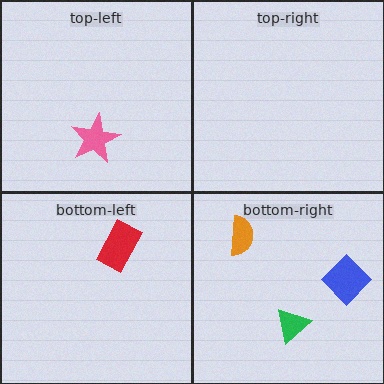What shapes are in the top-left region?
The pink star.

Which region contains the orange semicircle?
The bottom-right region.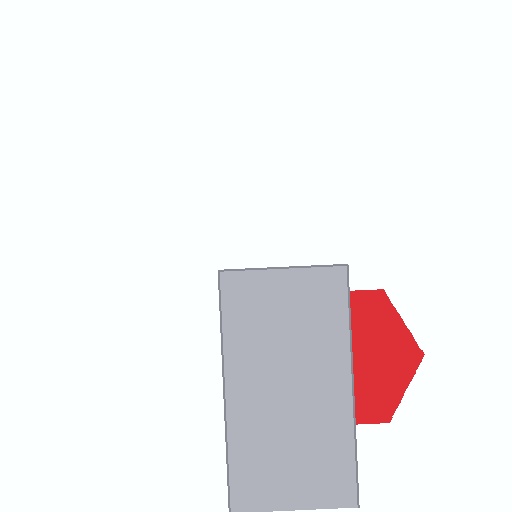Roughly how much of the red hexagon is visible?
About half of it is visible (roughly 46%).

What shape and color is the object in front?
The object in front is a light gray rectangle.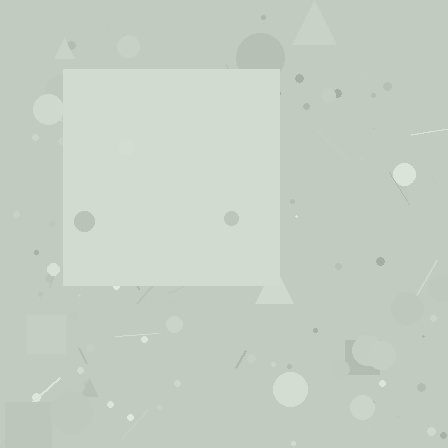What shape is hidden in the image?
A square is hidden in the image.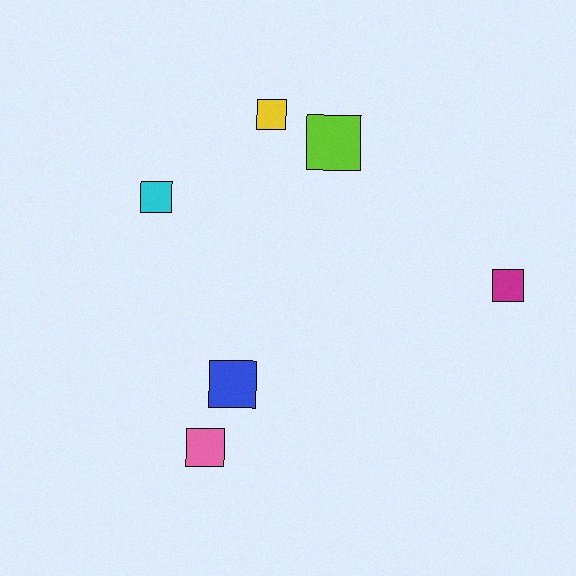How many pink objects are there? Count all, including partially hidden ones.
There is 1 pink object.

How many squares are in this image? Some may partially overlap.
There are 6 squares.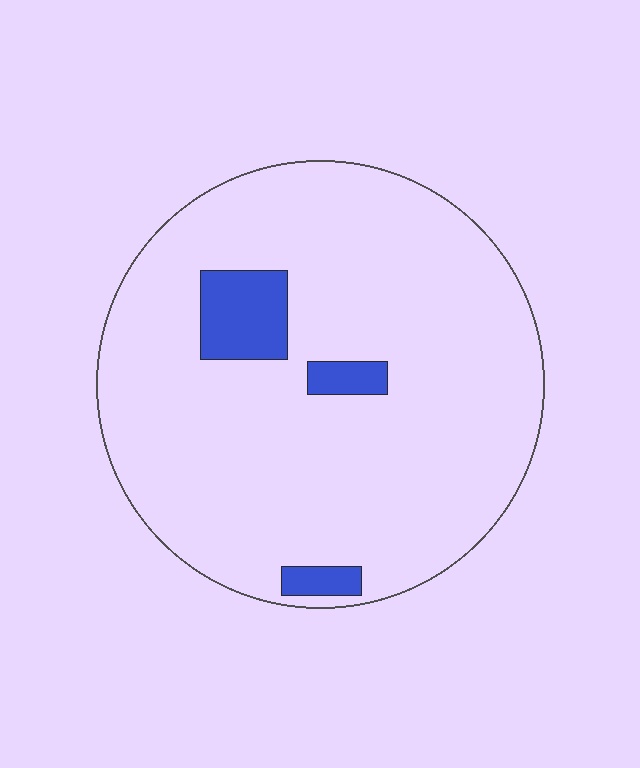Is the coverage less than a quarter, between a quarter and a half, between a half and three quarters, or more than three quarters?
Less than a quarter.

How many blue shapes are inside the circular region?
3.